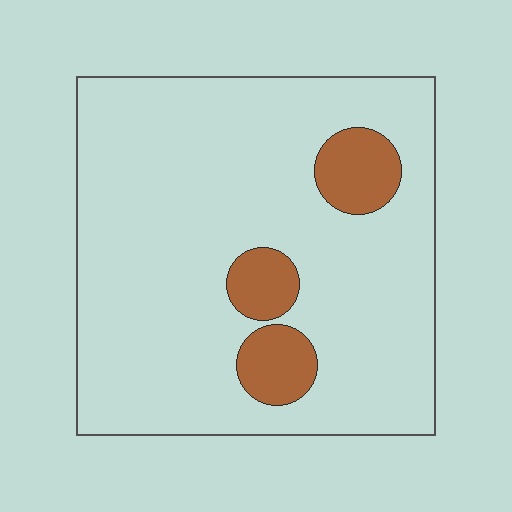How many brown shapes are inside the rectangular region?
3.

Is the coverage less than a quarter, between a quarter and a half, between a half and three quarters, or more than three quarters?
Less than a quarter.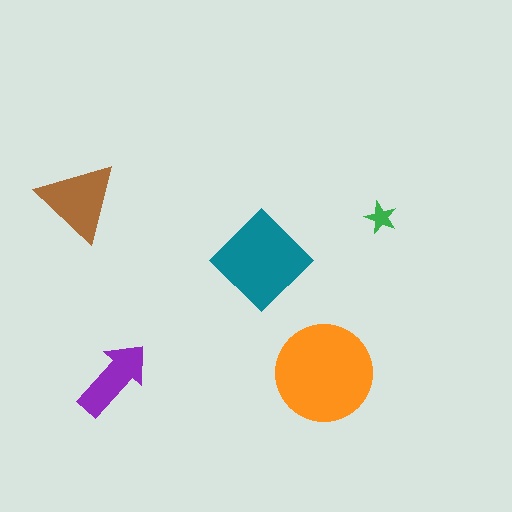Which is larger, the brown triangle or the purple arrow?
The brown triangle.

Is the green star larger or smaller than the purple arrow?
Smaller.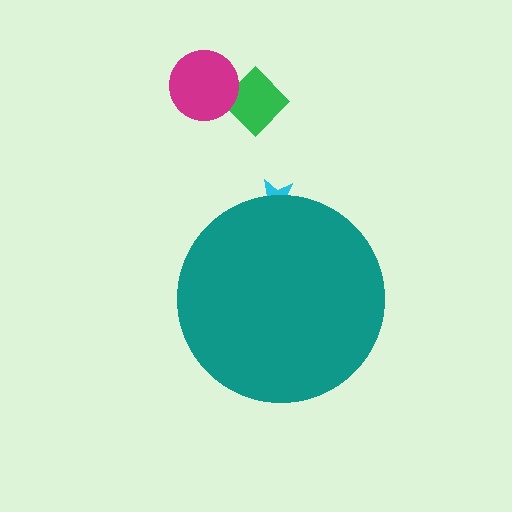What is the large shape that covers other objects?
A teal circle.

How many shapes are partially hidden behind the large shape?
1 shape is partially hidden.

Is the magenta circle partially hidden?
No, the magenta circle is fully visible.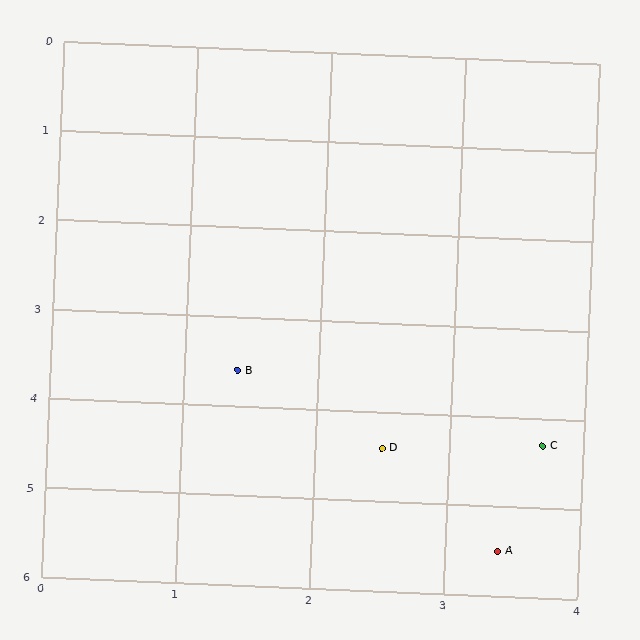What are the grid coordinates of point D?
Point D is at approximately (2.5, 4.4).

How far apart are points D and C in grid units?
Points D and C are about 1.2 grid units apart.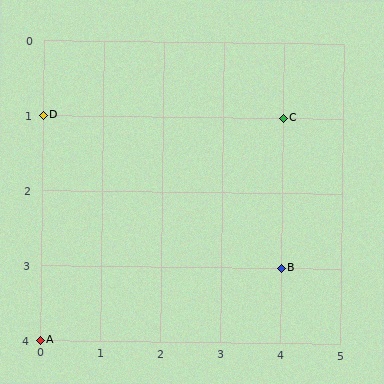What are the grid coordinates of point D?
Point D is at grid coordinates (0, 1).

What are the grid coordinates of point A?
Point A is at grid coordinates (0, 4).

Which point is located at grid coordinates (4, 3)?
Point B is at (4, 3).